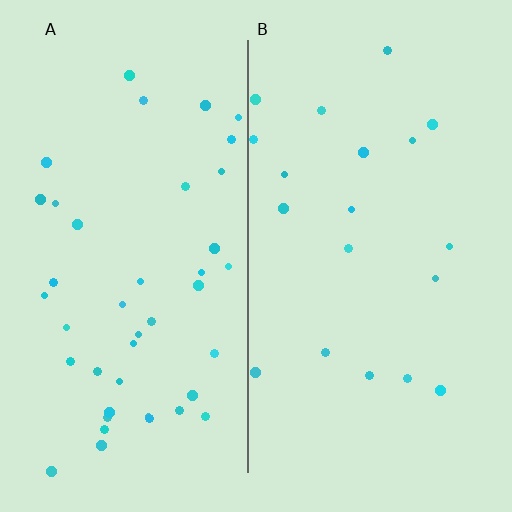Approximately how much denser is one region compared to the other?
Approximately 2.2× — region A over region B.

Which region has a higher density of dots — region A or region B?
A (the left).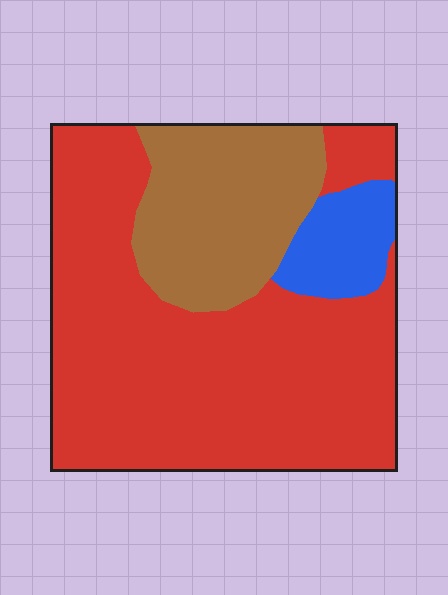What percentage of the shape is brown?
Brown takes up about one quarter (1/4) of the shape.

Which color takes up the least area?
Blue, at roughly 10%.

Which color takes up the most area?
Red, at roughly 65%.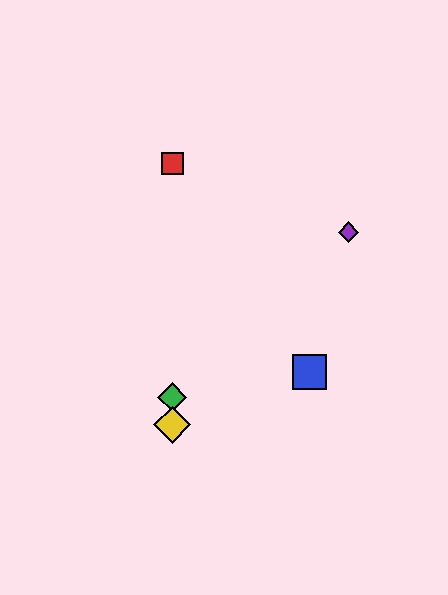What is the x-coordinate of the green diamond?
The green diamond is at x≈172.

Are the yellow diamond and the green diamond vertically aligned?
Yes, both are at x≈172.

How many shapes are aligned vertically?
3 shapes (the red square, the green diamond, the yellow diamond) are aligned vertically.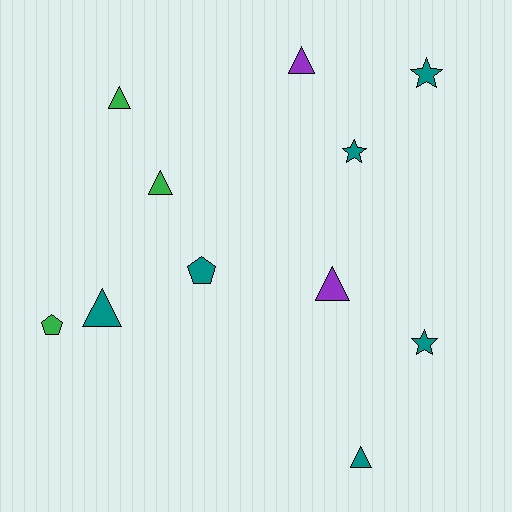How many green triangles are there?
There are 2 green triangles.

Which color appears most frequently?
Teal, with 6 objects.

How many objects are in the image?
There are 11 objects.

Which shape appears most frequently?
Triangle, with 6 objects.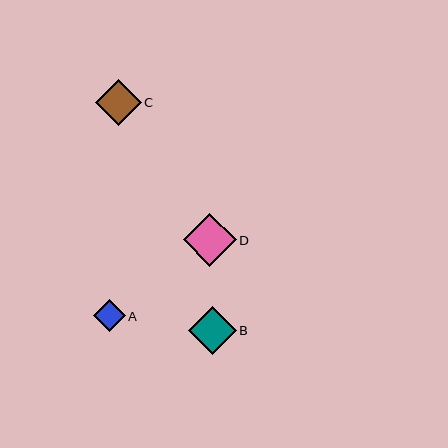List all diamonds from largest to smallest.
From largest to smallest: D, B, C, A.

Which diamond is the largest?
Diamond D is the largest with a size of approximately 53 pixels.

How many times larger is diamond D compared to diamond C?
Diamond D is approximately 1.2 times the size of diamond C.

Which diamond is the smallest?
Diamond A is the smallest with a size of approximately 32 pixels.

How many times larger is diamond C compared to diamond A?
Diamond C is approximately 1.5 times the size of diamond A.